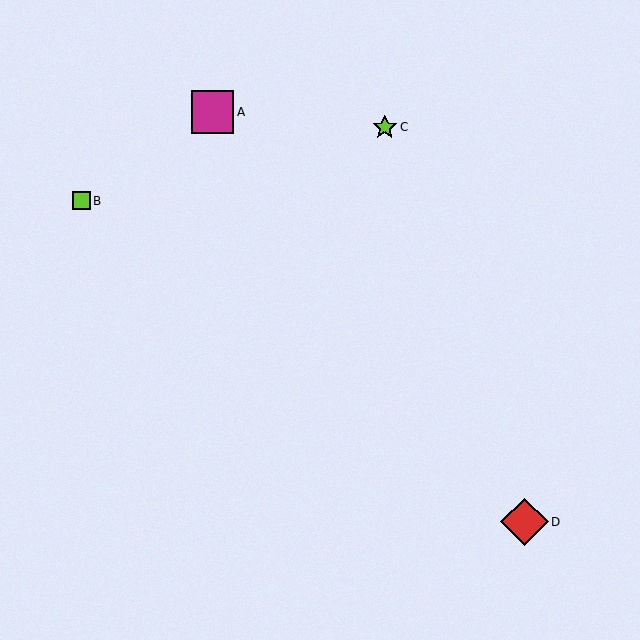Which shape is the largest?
The red diamond (labeled D) is the largest.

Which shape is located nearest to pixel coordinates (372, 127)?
The lime star (labeled C) at (385, 127) is nearest to that location.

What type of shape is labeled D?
Shape D is a red diamond.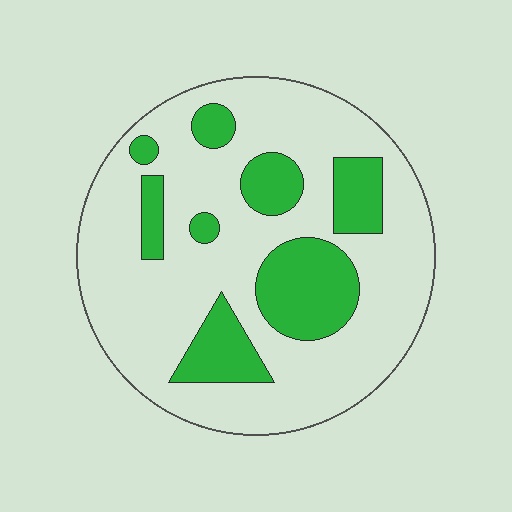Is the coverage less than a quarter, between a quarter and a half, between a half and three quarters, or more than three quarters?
Between a quarter and a half.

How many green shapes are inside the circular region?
8.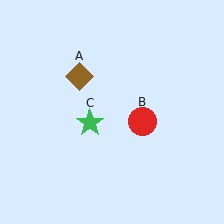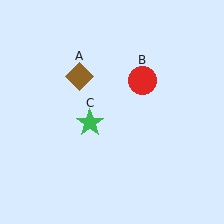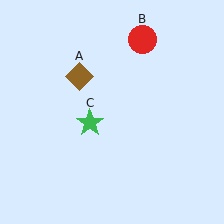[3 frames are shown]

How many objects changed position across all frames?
1 object changed position: red circle (object B).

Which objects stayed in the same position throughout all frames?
Brown diamond (object A) and green star (object C) remained stationary.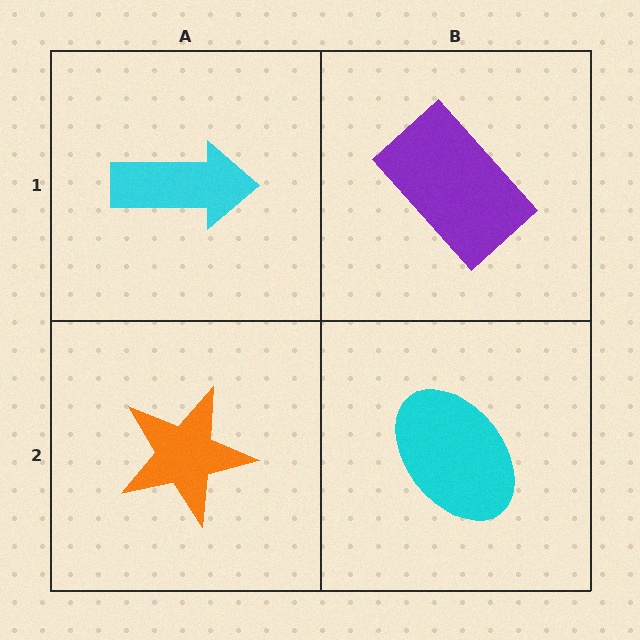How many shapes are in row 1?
2 shapes.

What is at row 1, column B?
A purple rectangle.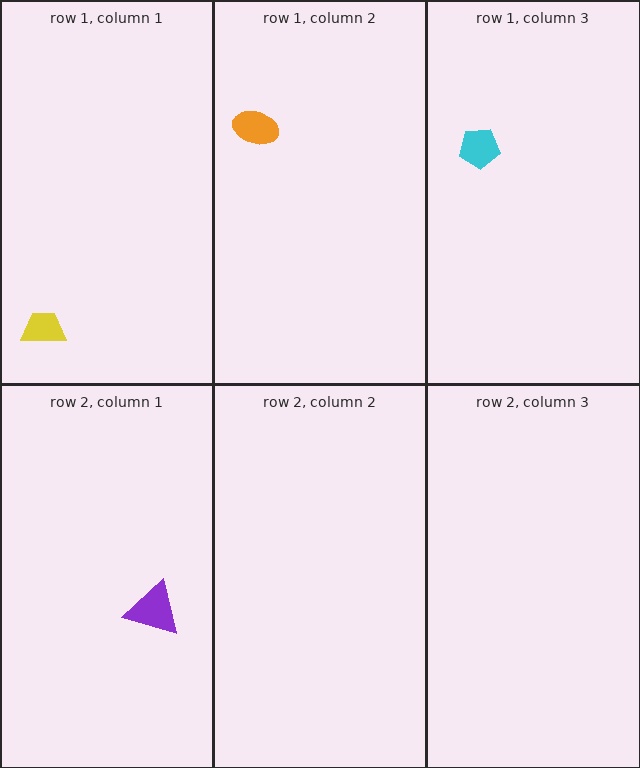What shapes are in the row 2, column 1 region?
The purple triangle.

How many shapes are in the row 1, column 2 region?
1.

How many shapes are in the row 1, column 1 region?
1.